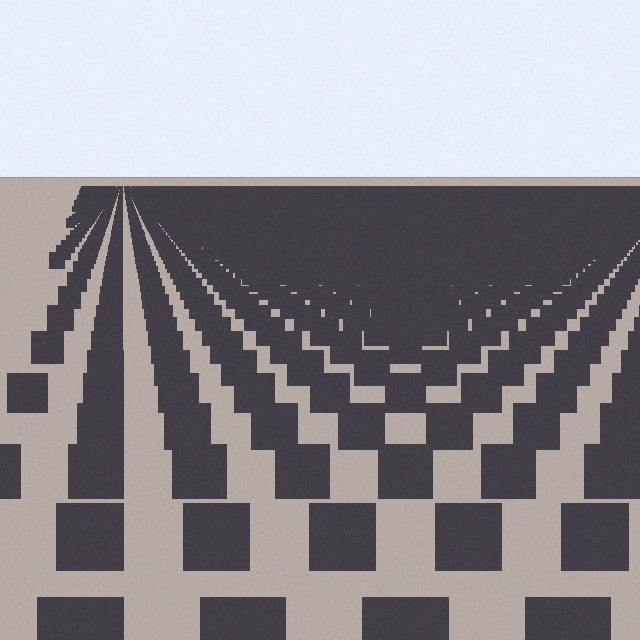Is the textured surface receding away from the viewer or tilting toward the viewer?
The surface is receding away from the viewer. Texture elements get smaller and denser toward the top.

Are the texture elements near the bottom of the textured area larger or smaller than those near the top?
Larger. Near the bottom, elements are closer to the viewer and appear at a bigger on-screen size.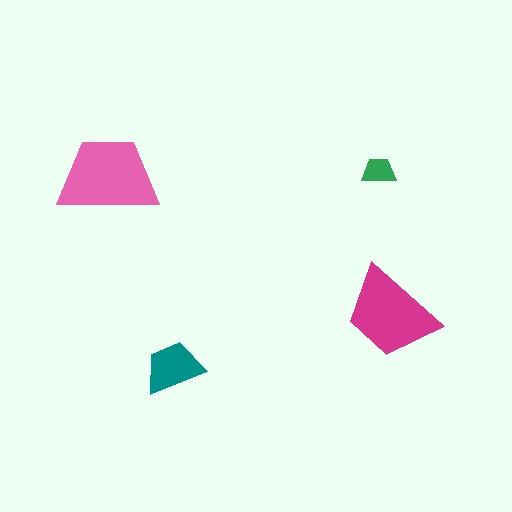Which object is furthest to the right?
The magenta trapezoid is rightmost.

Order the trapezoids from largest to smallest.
the pink one, the magenta one, the teal one, the green one.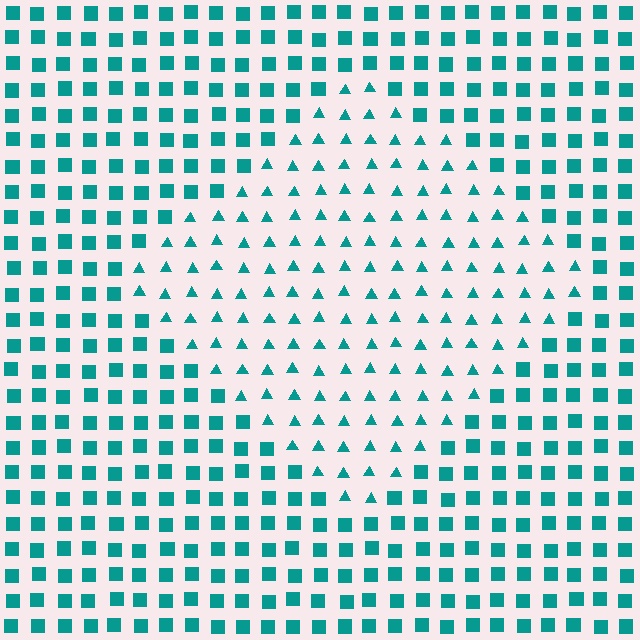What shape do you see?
I see a diamond.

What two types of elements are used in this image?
The image uses triangles inside the diamond region and squares outside it.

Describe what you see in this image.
The image is filled with small teal elements arranged in a uniform grid. A diamond-shaped region contains triangles, while the surrounding area contains squares. The boundary is defined purely by the change in element shape.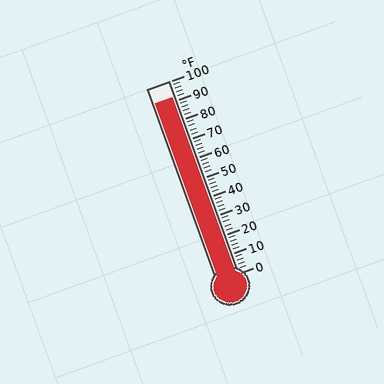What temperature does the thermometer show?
The thermometer shows approximately 92°F.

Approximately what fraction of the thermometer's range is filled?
The thermometer is filled to approximately 90% of its range.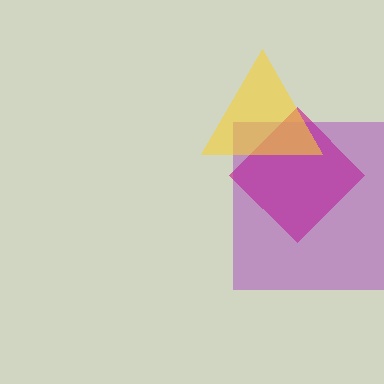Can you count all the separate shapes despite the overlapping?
Yes, there are 3 separate shapes.